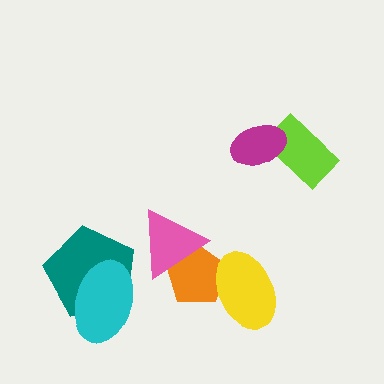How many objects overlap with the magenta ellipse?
1 object overlaps with the magenta ellipse.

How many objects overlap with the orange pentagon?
2 objects overlap with the orange pentagon.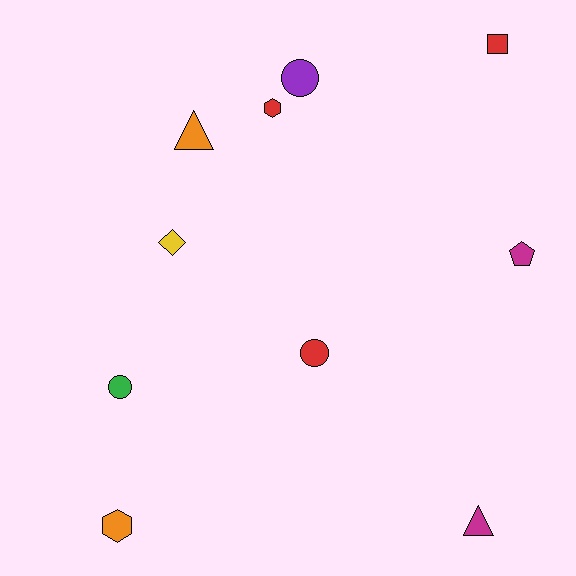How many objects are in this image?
There are 10 objects.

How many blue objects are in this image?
There are no blue objects.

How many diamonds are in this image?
There is 1 diamond.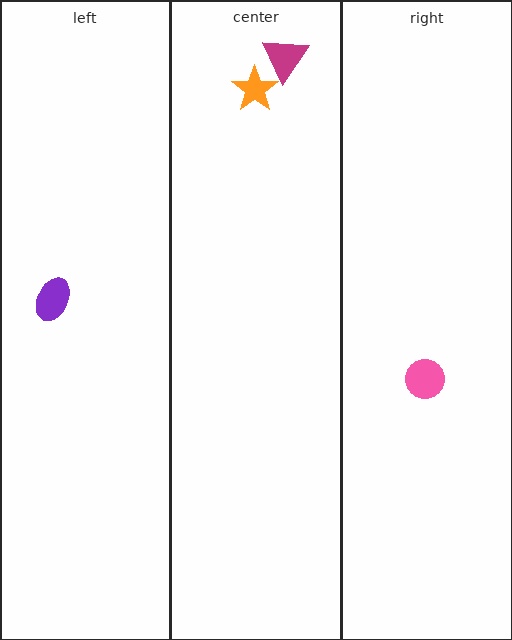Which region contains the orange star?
The center region.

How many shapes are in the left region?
1.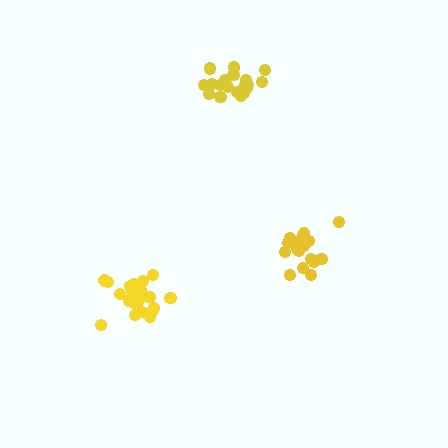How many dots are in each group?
Group 1: 21 dots, Group 2: 18 dots, Group 3: 21 dots (60 total).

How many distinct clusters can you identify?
There are 3 distinct clusters.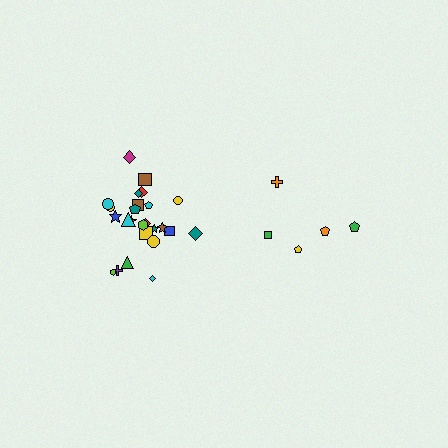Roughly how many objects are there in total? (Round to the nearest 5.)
Roughly 30 objects in total.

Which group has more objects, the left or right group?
The left group.